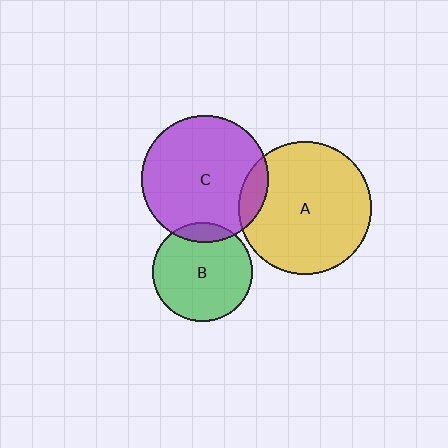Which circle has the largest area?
Circle A (yellow).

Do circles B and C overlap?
Yes.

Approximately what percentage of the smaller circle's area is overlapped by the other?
Approximately 10%.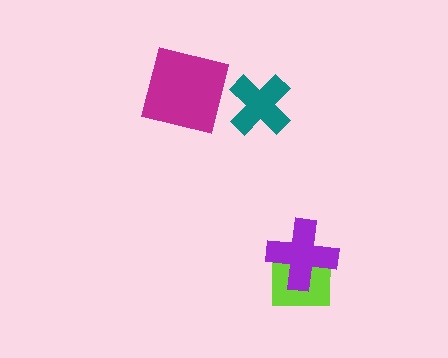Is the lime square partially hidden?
Yes, it is partially covered by another shape.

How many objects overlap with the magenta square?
0 objects overlap with the magenta square.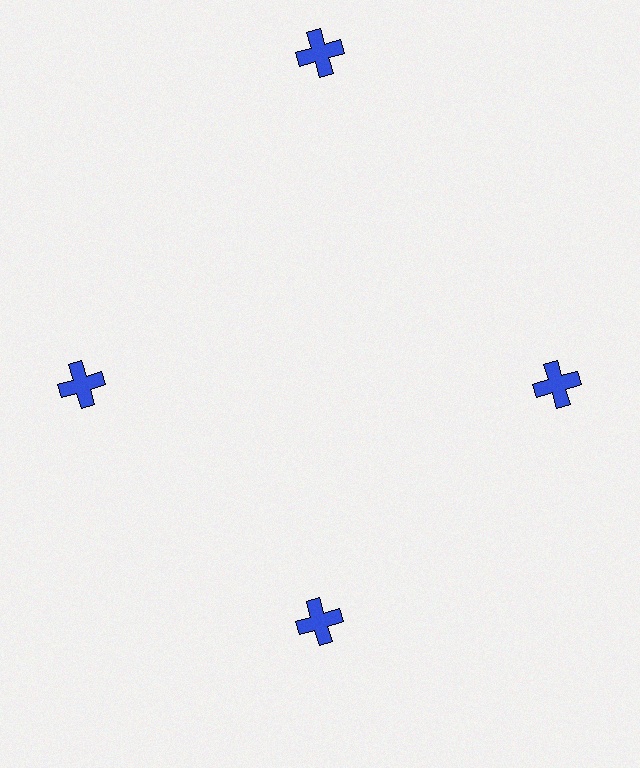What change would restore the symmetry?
The symmetry would be restored by moving it inward, back onto the ring so that all 4 crosses sit at equal angles and equal distance from the center.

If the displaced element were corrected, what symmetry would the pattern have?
It would have 4-fold rotational symmetry — the pattern would map onto itself every 90 degrees.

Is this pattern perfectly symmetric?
No. The 4 blue crosses are arranged in a ring, but one element near the 12 o'clock position is pushed outward from the center, breaking the 4-fold rotational symmetry.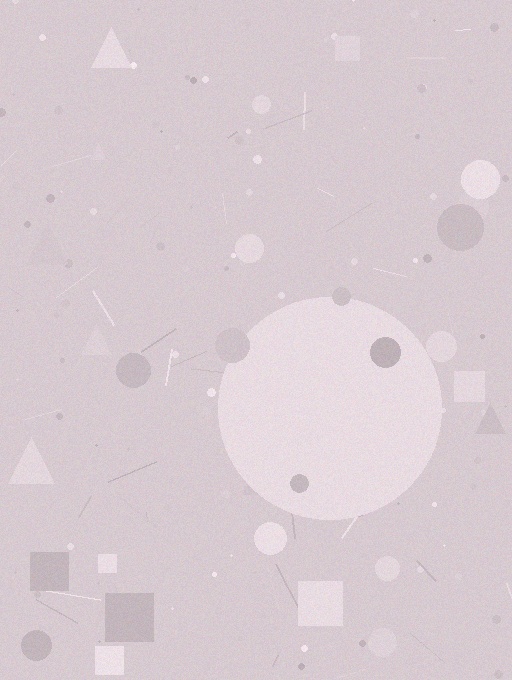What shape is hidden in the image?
A circle is hidden in the image.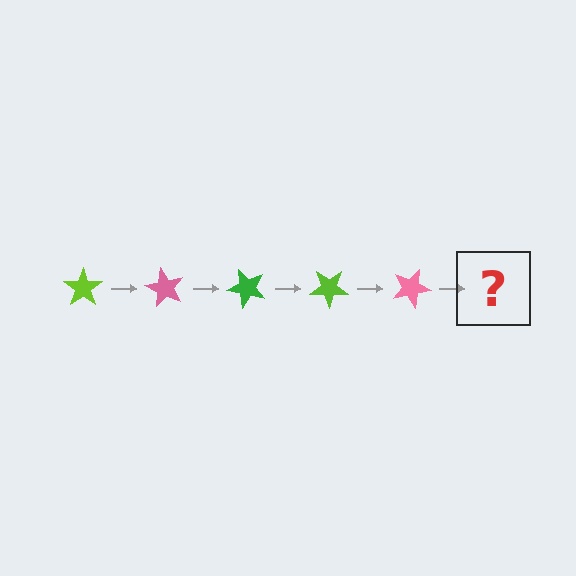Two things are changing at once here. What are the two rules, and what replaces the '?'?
The two rules are that it rotates 60 degrees each step and the color cycles through lime, pink, and green. The '?' should be a green star, rotated 300 degrees from the start.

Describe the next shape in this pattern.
It should be a green star, rotated 300 degrees from the start.